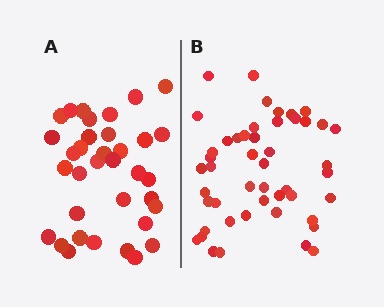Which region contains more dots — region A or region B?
Region B (the right region) has more dots.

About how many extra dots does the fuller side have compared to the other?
Region B has approximately 15 more dots than region A.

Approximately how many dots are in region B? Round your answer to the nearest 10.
About 50 dots. (The exact count is 48, which rounds to 50.)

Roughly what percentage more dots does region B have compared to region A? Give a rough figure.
About 35% more.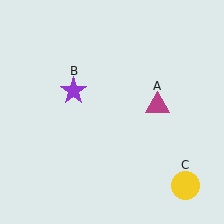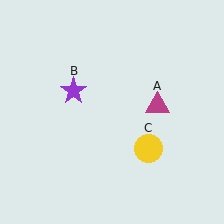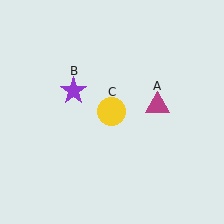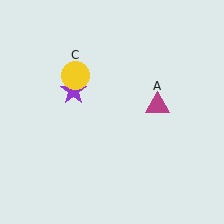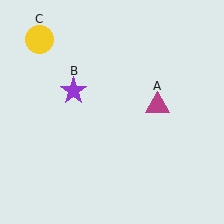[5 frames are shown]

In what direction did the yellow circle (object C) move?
The yellow circle (object C) moved up and to the left.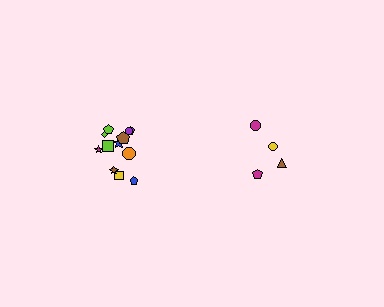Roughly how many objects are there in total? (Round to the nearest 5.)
Roughly 15 objects in total.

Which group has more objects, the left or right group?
The left group.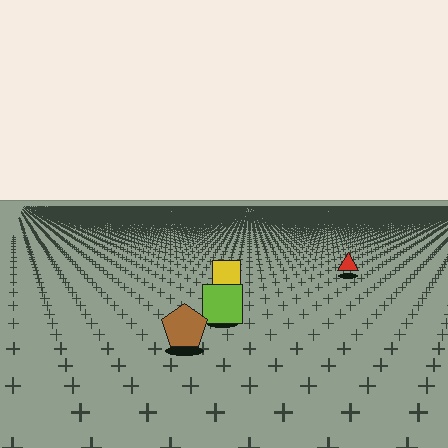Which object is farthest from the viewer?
The red triangle is farthest from the viewer. It appears smaller and the ground texture around it is denser.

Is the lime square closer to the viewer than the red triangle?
Yes. The lime square is closer — you can tell from the texture gradient: the ground texture is coarser near it.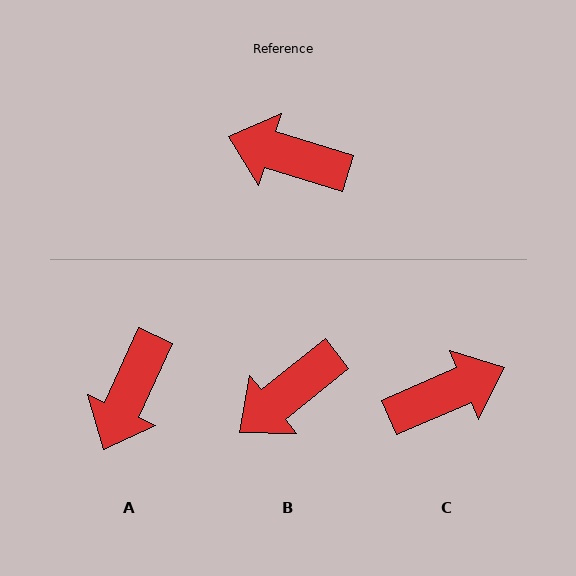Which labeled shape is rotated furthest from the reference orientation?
C, about 139 degrees away.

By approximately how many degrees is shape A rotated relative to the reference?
Approximately 83 degrees counter-clockwise.